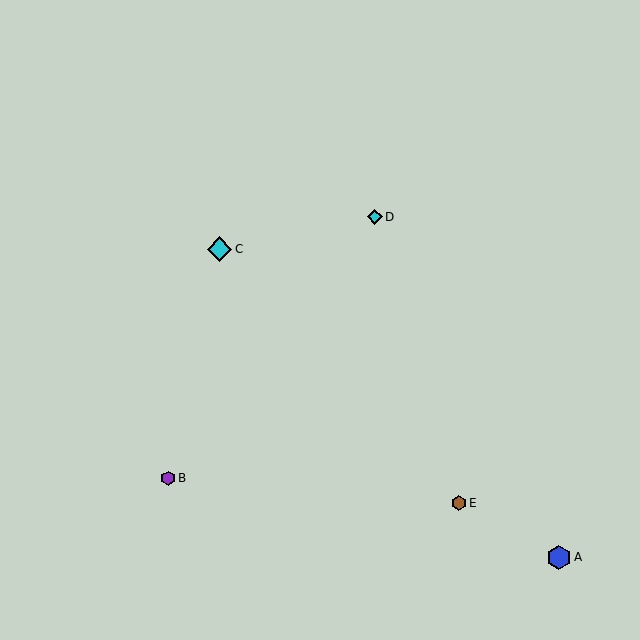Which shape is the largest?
The cyan diamond (labeled C) is the largest.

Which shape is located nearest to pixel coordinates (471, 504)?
The brown hexagon (labeled E) at (459, 503) is nearest to that location.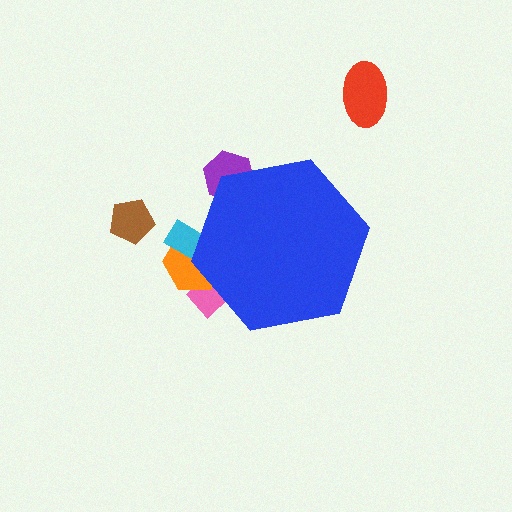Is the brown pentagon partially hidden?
No, the brown pentagon is fully visible.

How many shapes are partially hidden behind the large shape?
4 shapes are partially hidden.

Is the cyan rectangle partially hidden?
Yes, the cyan rectangle is partially hidden behind the blue hexagon.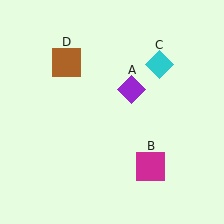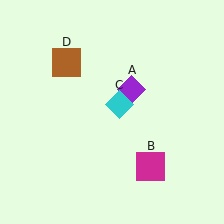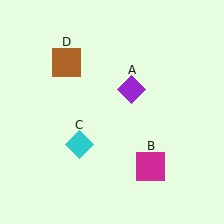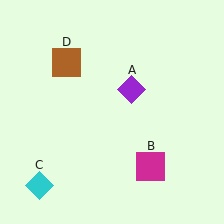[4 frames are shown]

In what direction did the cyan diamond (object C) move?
The cyan diamond (object C) moved down and to the left.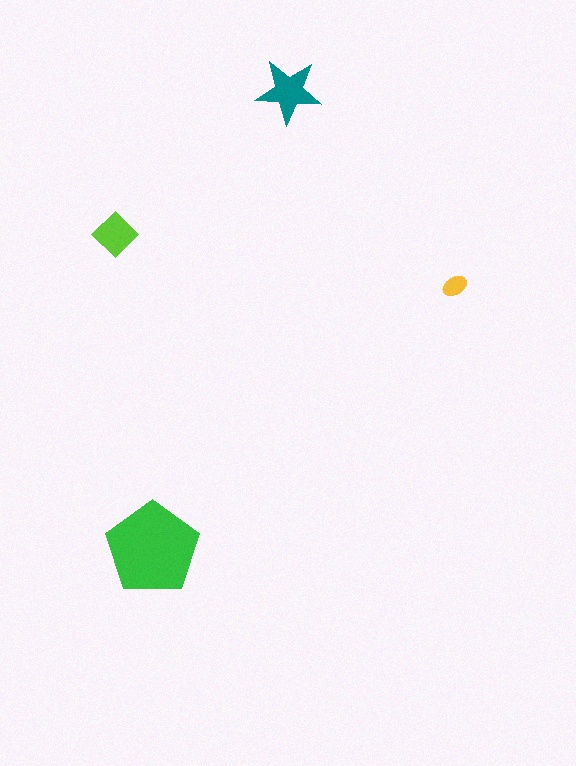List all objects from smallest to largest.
The yellow ellipse, the lime diamond, the teal star, the green pentagon.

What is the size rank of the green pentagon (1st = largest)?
1st.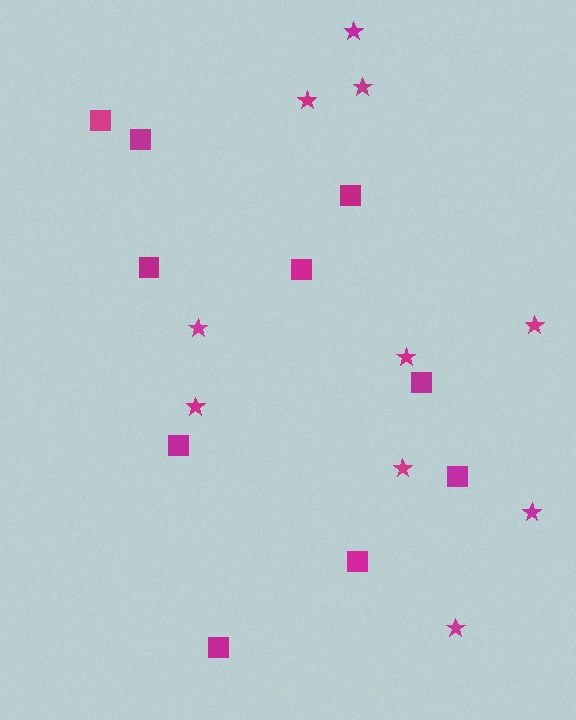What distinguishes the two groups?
There are 2 groups: one group of squares (10) and one group of stars (10).